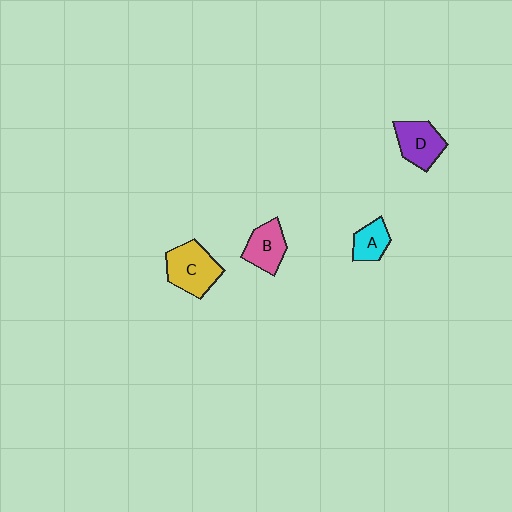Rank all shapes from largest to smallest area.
From largest to smallest: C (yellow), D (purple), B (pink), A (cyan).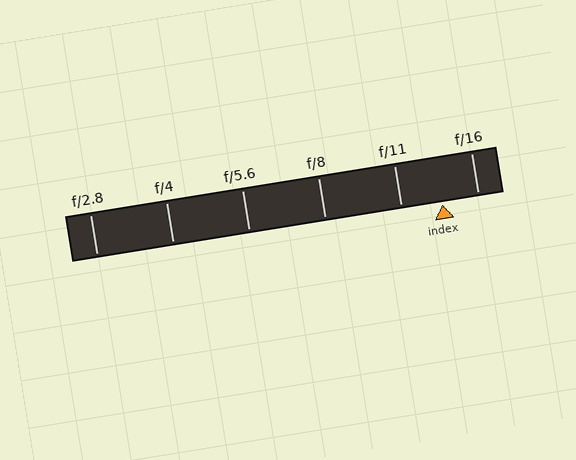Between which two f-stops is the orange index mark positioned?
The index mark is between f/11 and f/16.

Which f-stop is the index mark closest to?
The index mark is closest to f/16.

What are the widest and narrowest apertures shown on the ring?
The widest aperture shown is f/2.8 and the narrowest is f/16.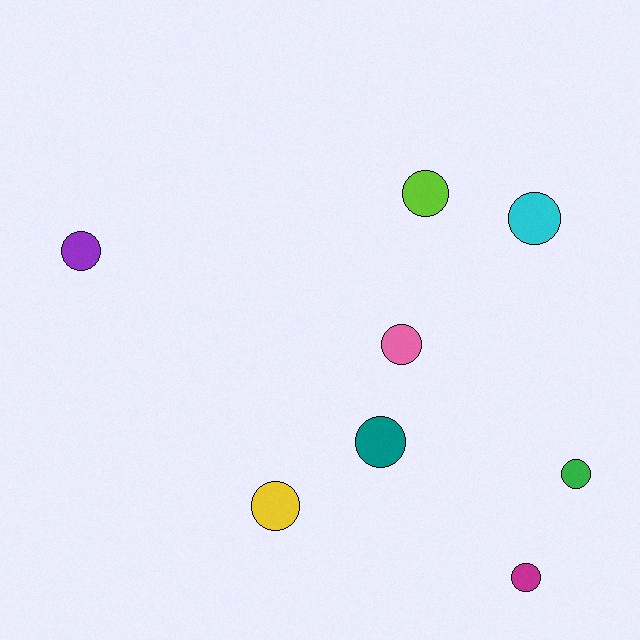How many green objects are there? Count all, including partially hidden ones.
There is 1 green object.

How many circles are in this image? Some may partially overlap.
There are 8 circles.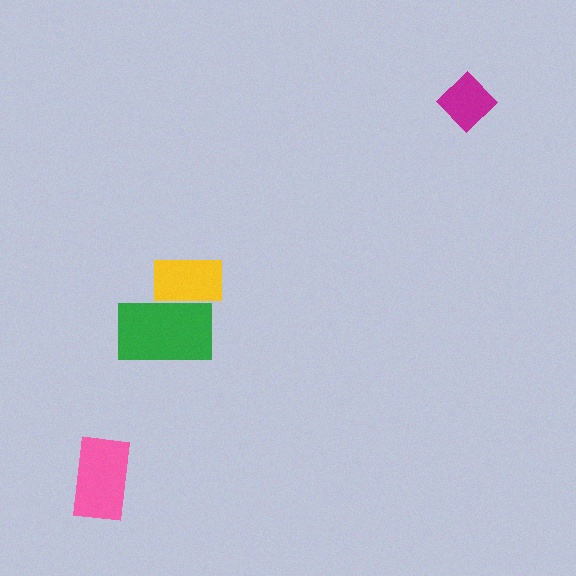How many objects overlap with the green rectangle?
1 object overlaps with the green rectangle.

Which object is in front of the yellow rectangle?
The green rectangle is in front of the yellow rectangle.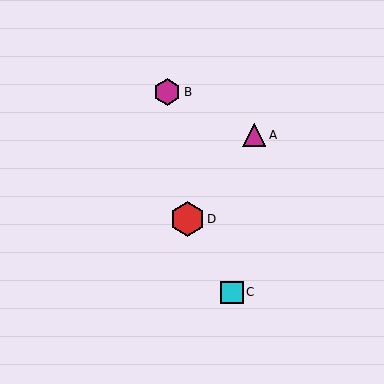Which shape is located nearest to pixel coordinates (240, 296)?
The cyan square (labeled C) at (232, 292) is nearest to that location.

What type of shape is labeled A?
Shape A is a magenta triangle.